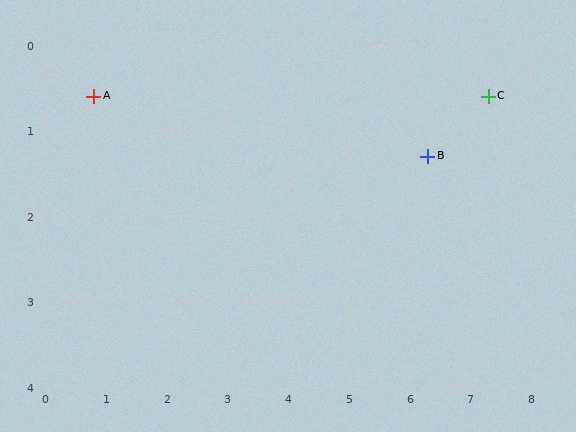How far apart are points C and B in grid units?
Points C and B are about 1.2 grid units apart.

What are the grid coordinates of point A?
Point A is at approximately (0.8, 0.6).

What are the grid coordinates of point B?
Point B is at approximately (6.3, 1.3).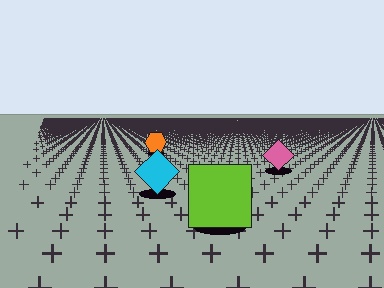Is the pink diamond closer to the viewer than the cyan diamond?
No. The cyan diamond is closer — you can tell from the texture gradient: the ground texture is coarser near it.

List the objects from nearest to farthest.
From nearest to farthest: the lime square, the cyan diamond, the pink diamond, the orange hexagon.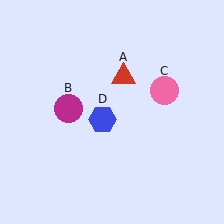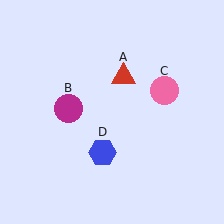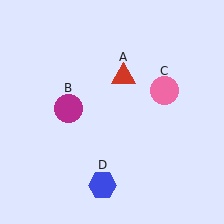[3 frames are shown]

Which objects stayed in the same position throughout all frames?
Red triangle (object A) and magenta circle (object B) and pink circle (object C) remained stationary.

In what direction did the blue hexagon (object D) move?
The blue hexagon (object D) moved down.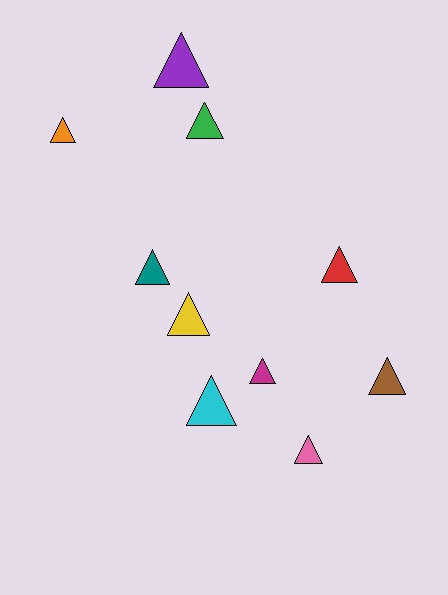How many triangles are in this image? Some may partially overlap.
There are 10 triangles.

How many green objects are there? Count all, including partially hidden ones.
There is 1 green object.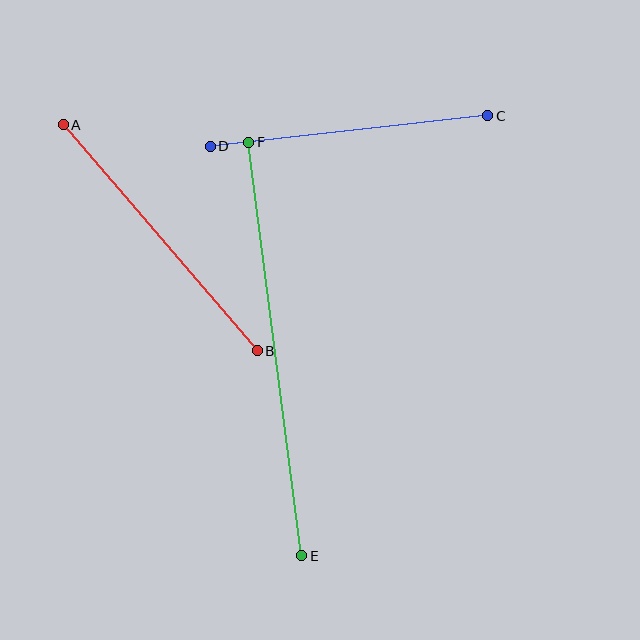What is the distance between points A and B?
The distance is approximately 298 pixels.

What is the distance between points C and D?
The distance is approximately 279 pixels.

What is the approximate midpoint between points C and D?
The midpoint is at approximately (349, 131) pixels.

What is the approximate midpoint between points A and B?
The midpoint is at approximately (160, 238) pixels.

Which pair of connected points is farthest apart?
Points E and F are farthest apart.